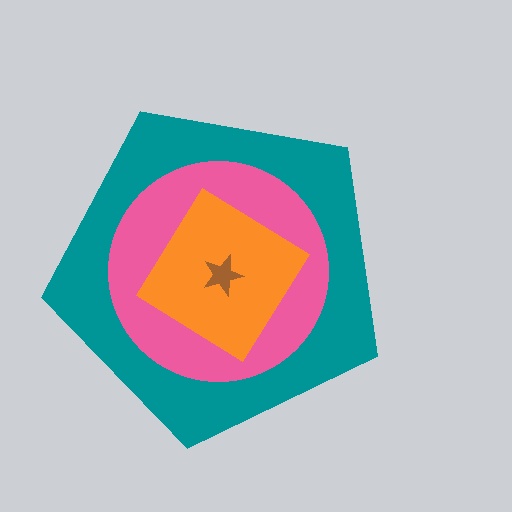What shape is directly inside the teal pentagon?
The pink circle.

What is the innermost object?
The brown star.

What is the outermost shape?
The teal pentagon.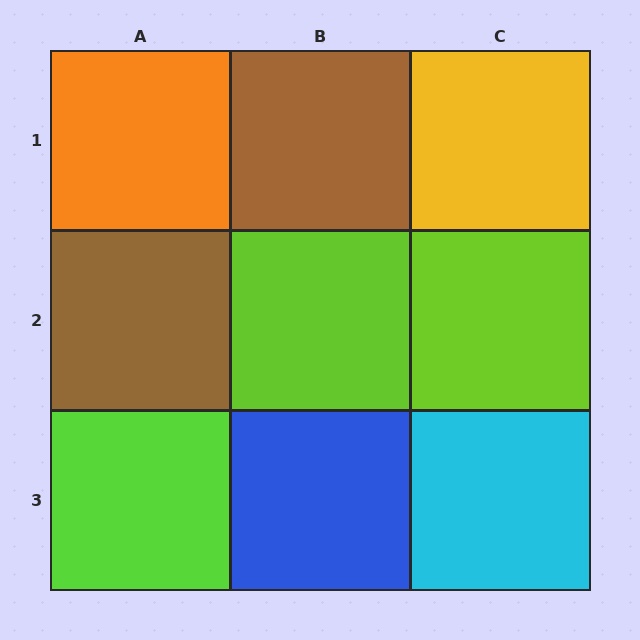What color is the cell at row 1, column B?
Brown.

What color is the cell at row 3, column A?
Lime.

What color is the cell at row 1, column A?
Orange.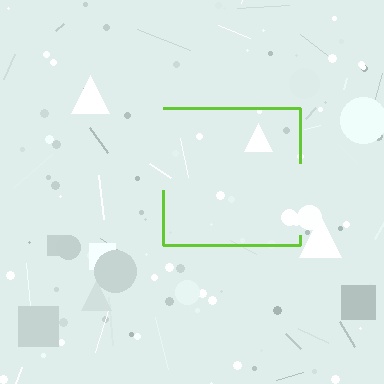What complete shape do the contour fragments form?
The contour fragments form a square.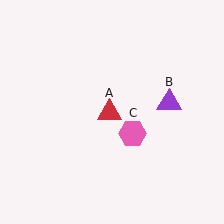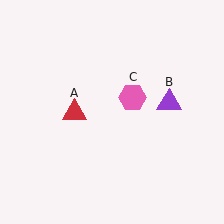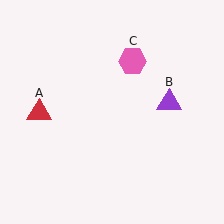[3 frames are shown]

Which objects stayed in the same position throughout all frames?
Purple triangle (object B) remained stationary.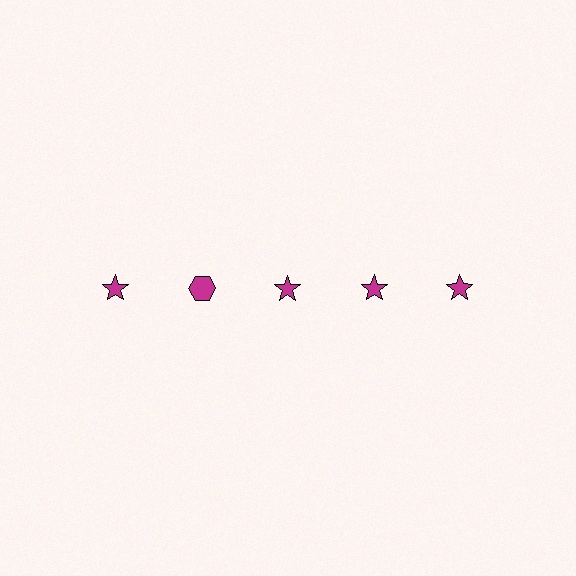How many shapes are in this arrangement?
There are 5 shapes arranged in a grid pattern.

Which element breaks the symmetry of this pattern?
The magenta hexagon in the top row, second from left column breaks the symmetry. All other shapes are magenta stars.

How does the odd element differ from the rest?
It has a different shape: hexagon instead of star.